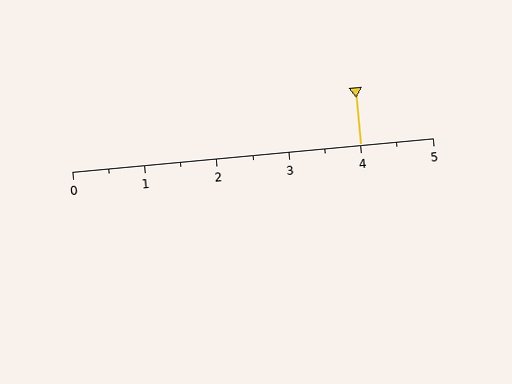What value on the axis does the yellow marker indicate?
The marker indicates approximately 4.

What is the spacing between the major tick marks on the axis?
The major ticks are spaced 1 apart.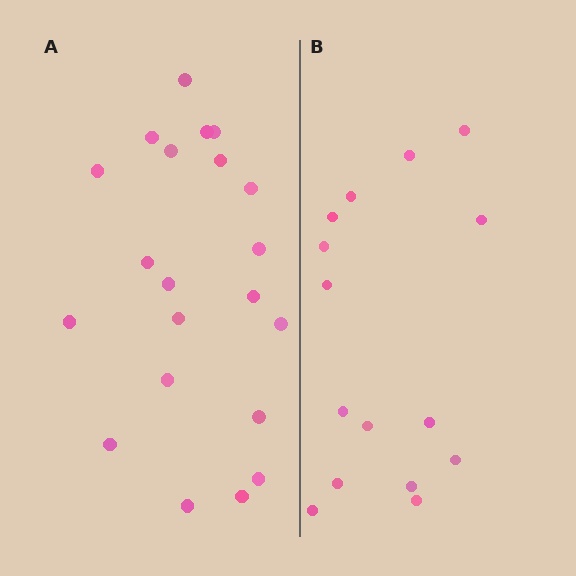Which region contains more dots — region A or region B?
Region A (the left region) has more dots.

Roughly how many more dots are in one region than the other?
Region A has about 6 more dots than region B.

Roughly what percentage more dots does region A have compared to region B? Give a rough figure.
About 40% more.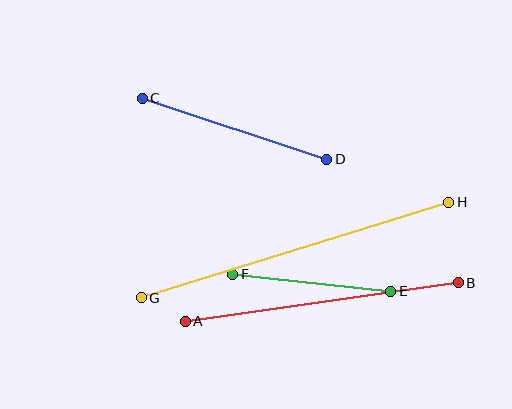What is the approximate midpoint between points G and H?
The midpoint is at approximately (295, 250) pixels.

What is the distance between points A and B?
The distance is approximately 276 pixels.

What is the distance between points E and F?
The distance is approximately 159 pixels.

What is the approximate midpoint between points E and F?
The midpoint is at approximately (312, 283) pixels.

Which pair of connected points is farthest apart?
Points G and H are farthest apart.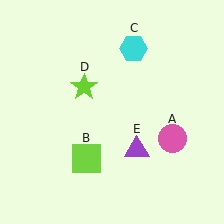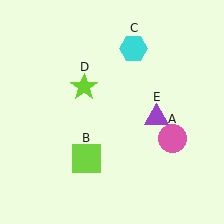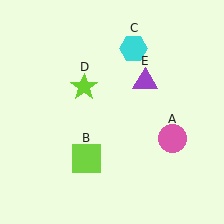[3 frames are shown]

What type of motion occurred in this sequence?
The purple triangle (object E) rotated counterclockwise around the center of the scene.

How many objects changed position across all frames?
1 object changed position: purple triangle (object E).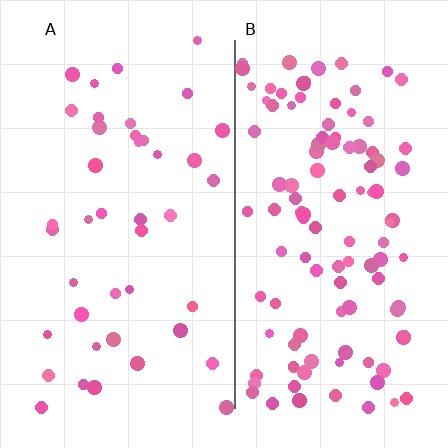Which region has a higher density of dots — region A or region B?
B (the right).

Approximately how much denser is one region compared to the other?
Approximately 2.6× — region B over region A.